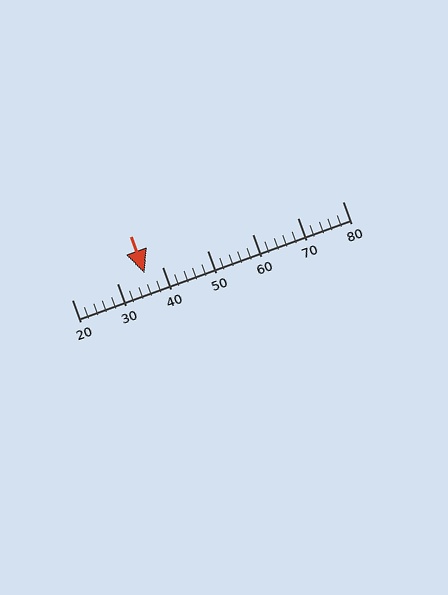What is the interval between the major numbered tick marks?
The major tick marks are spaced 10 units apart.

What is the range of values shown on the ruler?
The ruler shows values from 20 to 80.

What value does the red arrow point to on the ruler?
The red arrow points to approximately 36.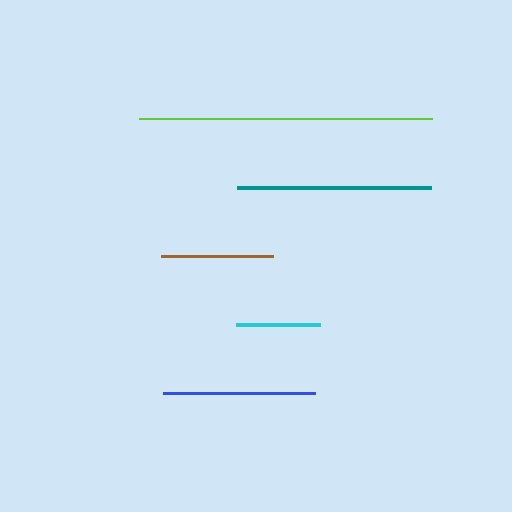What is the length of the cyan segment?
The cyan segment is approximately 85 pixels long.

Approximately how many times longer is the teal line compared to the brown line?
The teal line is approximately 1.7 times the length of the brown line.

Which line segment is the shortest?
The cyan line is the shortest at approximately 85 pixels.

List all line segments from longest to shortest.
From longest to shortest: lime, teal, blue, brown, cyan.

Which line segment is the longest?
The lime line is the longest at approximately 292 pixels.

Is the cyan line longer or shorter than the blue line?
The blue line is longer than the cyan line.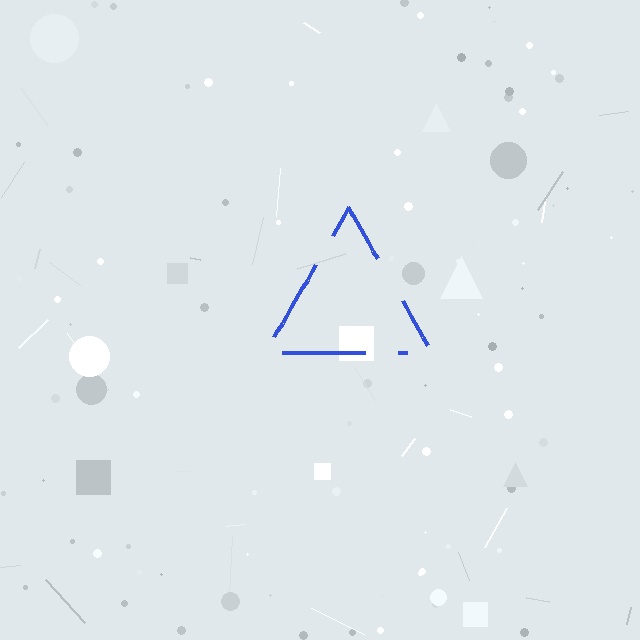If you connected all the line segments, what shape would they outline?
They would outline a triangle.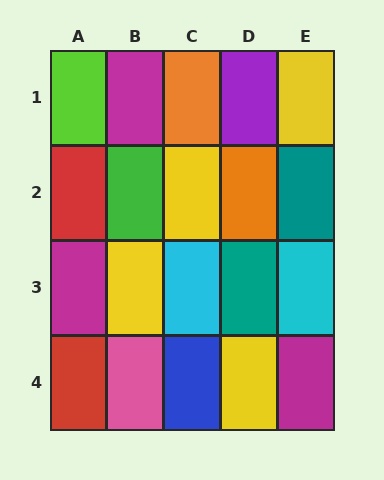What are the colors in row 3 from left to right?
Magenta, yellow, cyan, teal, cyan.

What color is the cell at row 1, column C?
Orange.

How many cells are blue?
1 cell is blue.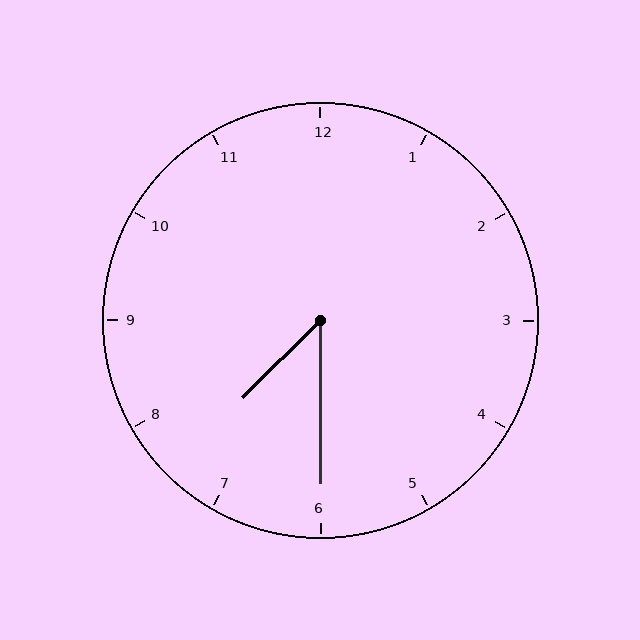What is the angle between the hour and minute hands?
Approximately 45 degrees.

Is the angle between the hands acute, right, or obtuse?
It is acute.